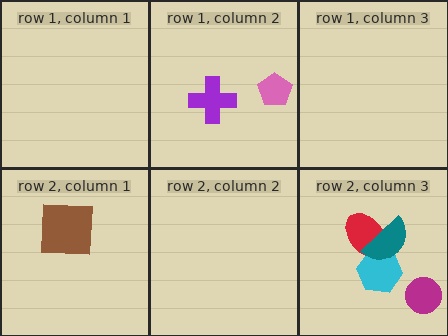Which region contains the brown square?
The row 2, column 1 region.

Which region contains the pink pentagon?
The row 1, column 2 region.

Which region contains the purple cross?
The row 1, column 2 region.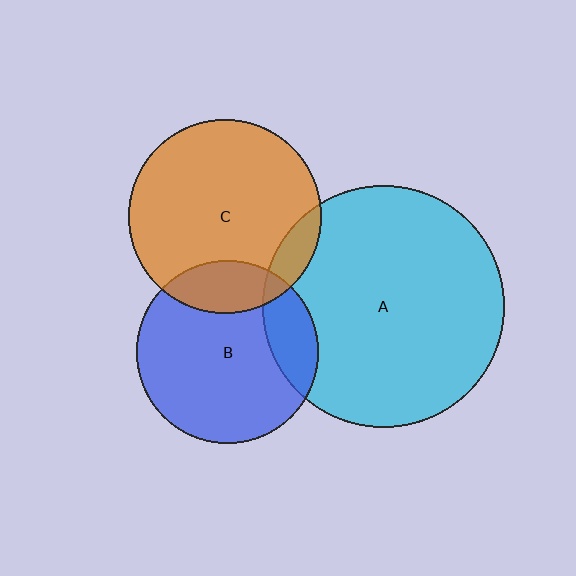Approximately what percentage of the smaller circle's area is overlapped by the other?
Approximately 10%.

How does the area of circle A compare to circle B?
Approximately 1.8 times.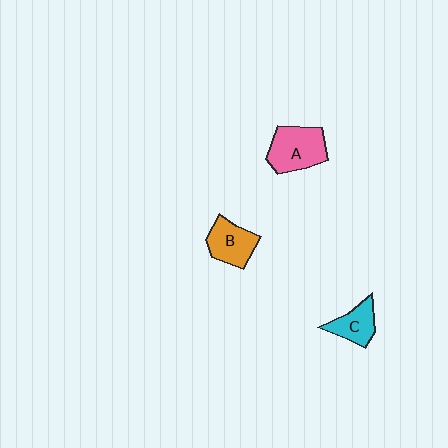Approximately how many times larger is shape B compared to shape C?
Approximately 1.2 times.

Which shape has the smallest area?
Shape C (cyan).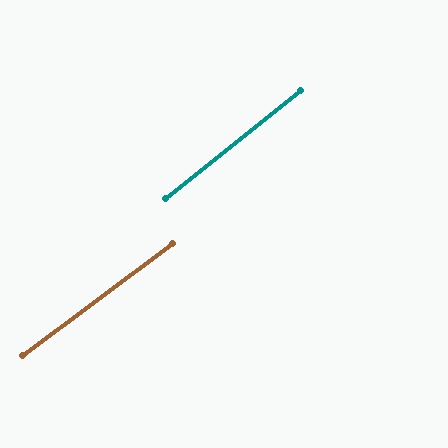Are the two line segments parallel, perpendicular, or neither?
Parallel — their directions differ by only 1.8°.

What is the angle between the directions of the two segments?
Approximately 2 degrees.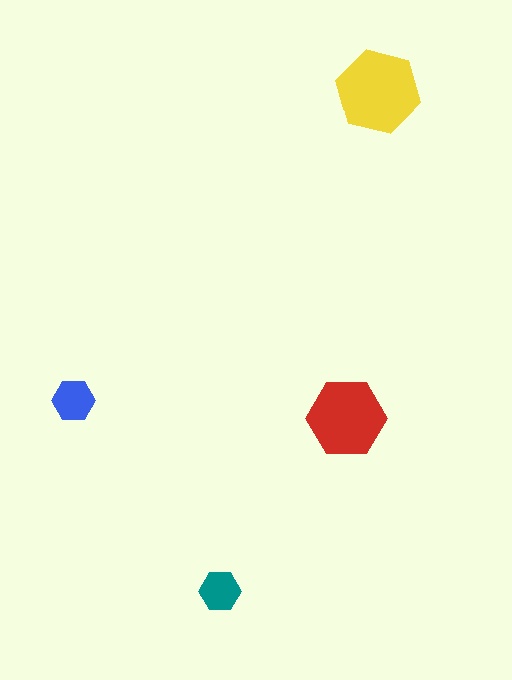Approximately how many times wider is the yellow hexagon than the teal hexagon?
About 2 times wider.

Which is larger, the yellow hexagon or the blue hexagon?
The yellow one.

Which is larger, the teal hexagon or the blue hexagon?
The blue one.